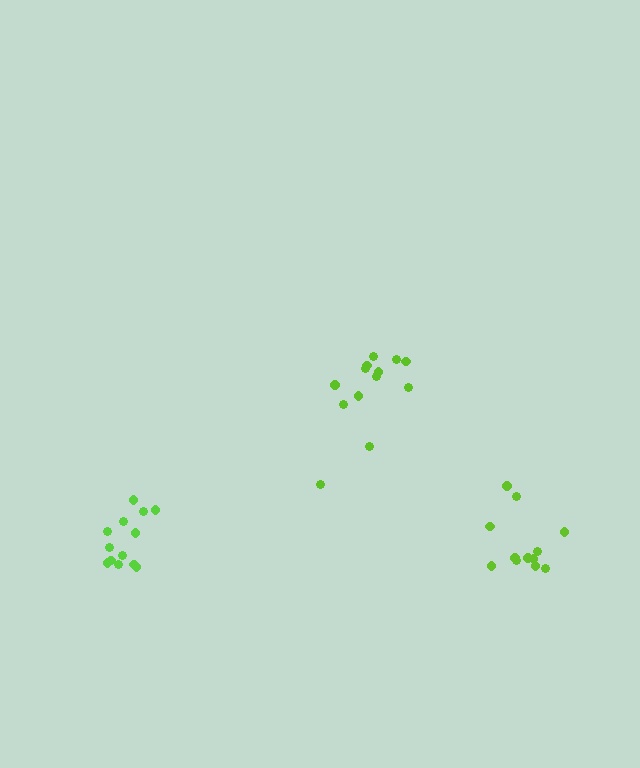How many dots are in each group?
Group 1: 13 dots, Group 2: 13 dots, Group 3: 12 dots (38 total).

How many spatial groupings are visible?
There are 3 spatial groupings.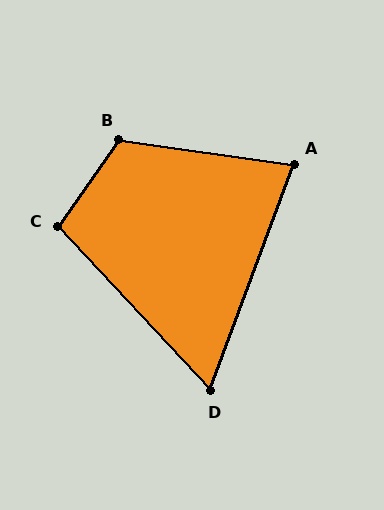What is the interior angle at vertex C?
Approximately 102 degrees (obtuse).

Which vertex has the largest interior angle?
B, at approximately 117 degrees.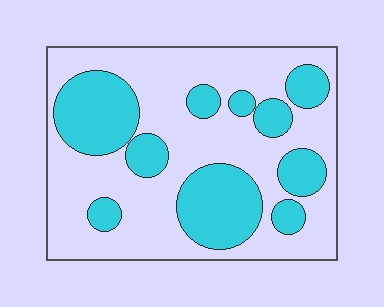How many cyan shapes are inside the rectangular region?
10.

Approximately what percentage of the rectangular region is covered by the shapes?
Approximately 35%.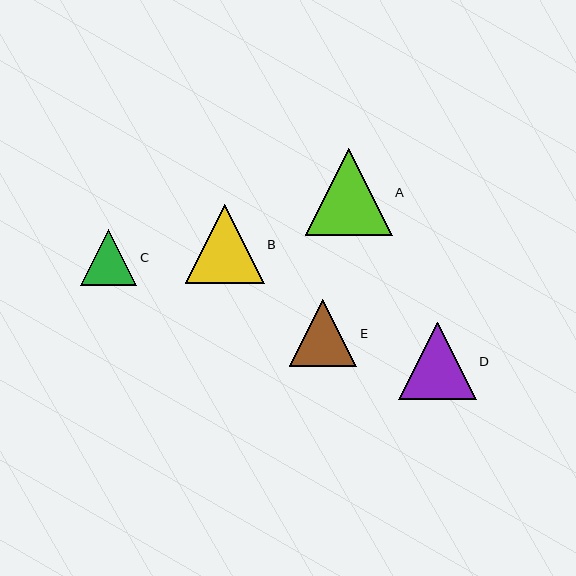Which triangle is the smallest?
Triangle C is the smallest with a size of approximately 56 pixels.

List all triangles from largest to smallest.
From largest to smallest: A, B, D, E, C.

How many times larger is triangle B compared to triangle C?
Triangle B is approximately 1.4 times the size of triangle C.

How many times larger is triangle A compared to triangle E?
Triangle A is approximately 1.3 times the size of triangle E.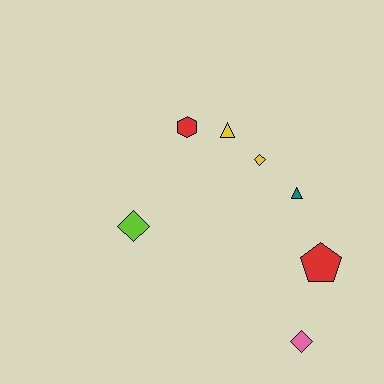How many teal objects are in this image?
There is 1 teal object.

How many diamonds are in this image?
There are 3 diamonds.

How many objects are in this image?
There are 7 objects.